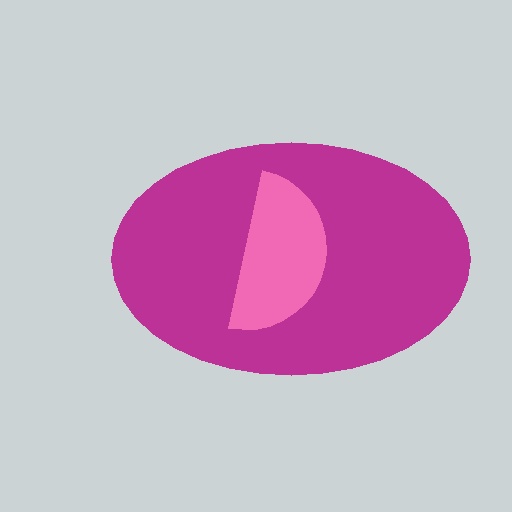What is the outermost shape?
The magenta ellipse.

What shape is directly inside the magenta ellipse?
The pink semicircle.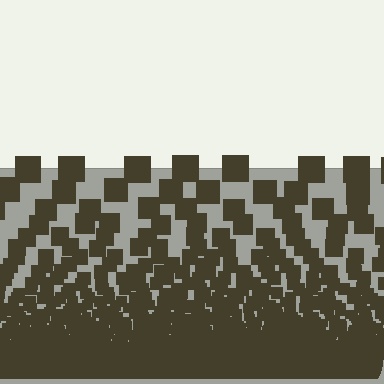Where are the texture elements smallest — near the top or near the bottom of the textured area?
Near the bottom.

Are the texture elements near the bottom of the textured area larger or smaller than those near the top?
Smaller. The gradient is inverted — elements near the bottom are smaller and denser.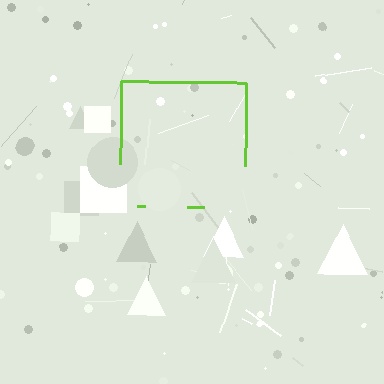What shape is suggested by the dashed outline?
The dashed outline suggests a square.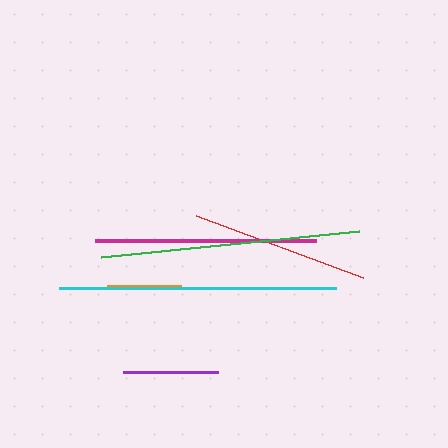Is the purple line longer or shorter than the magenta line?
The magenta line is longer than the purple line.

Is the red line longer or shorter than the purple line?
The red line is longer than the purple line.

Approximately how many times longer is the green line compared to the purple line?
The green line is approximately 2.7 times the length of the purple line.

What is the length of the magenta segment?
The magenta segment is approximately 221 pixels long.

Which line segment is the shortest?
The orange line is the shortest at approximately 74 pixels.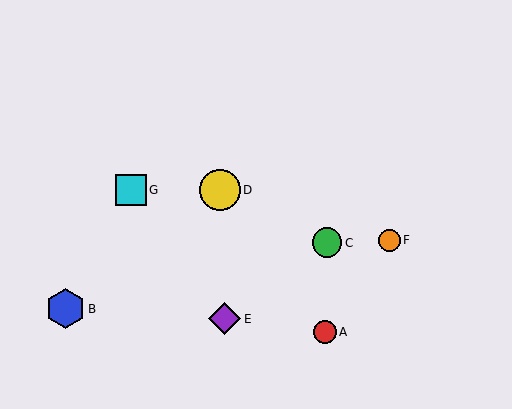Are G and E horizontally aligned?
No, G is at y≈190 and E is at y≈319.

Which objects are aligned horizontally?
Objects D, G are aligned horizontally.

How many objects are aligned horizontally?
2 objects (D, G) are aligned horizontally.